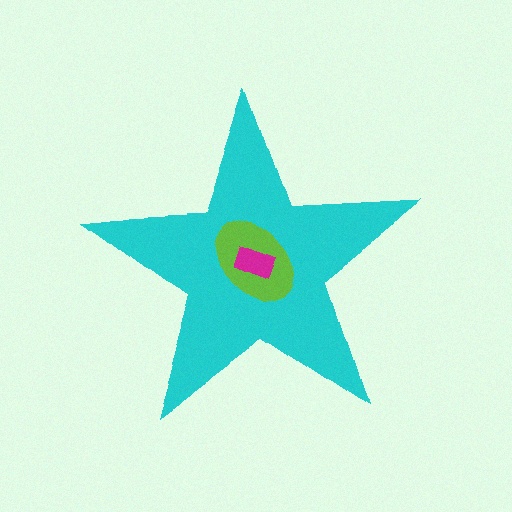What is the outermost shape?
The cyan star.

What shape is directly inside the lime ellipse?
The magenta rectangle.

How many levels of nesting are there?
3.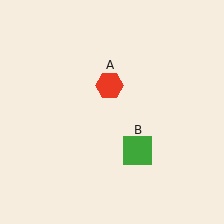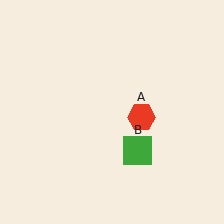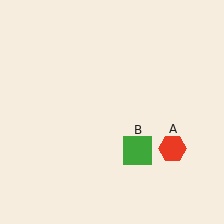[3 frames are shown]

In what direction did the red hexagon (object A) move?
The red hexagon (object A) moved down and to the right.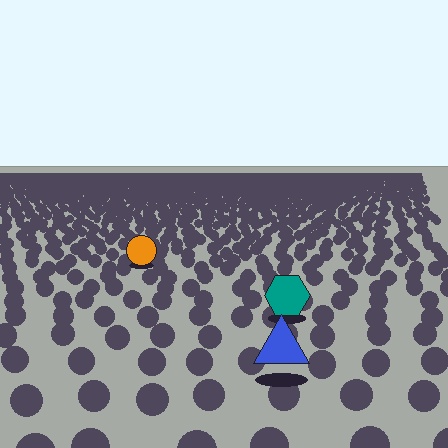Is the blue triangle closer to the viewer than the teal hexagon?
Yes. The blue triangle is closer — you can tell from the texture gradient: the ground texture is coarser near it.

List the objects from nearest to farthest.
From nearest to farthest: the blue triangle, the teal hexagon, the orange circle.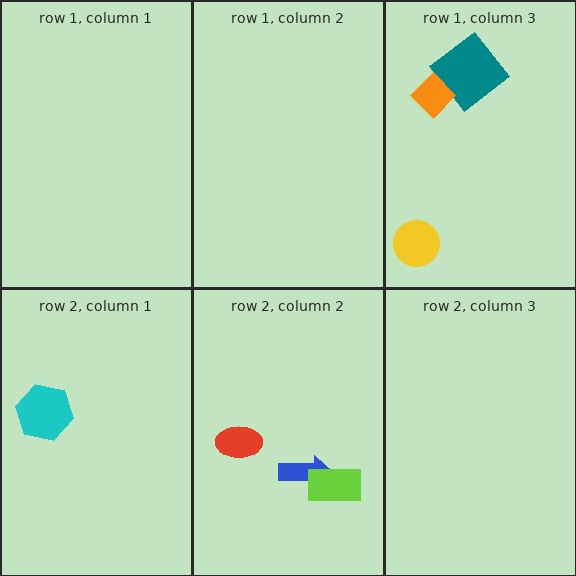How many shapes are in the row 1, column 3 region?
3.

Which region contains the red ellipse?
The row 2, column 2 region.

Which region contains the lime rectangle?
The row 2, column 2 region.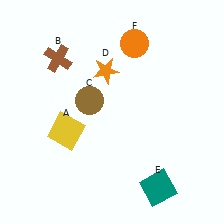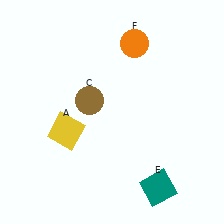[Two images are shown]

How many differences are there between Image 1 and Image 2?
There are 2 differences between the two images.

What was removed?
The orange star (D), the brown cross (B) were removed in Image 2.